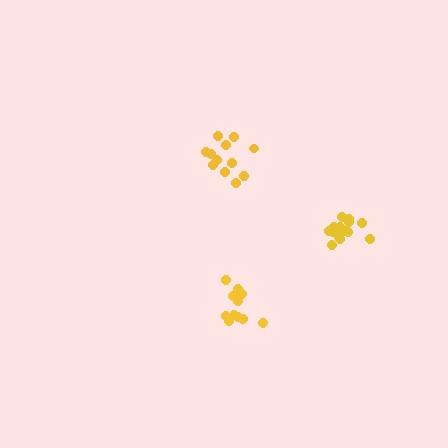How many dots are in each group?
Group 1: 11 dots, Group 2: 12 dots, Group 3: 14 dots (37 total).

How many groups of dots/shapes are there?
There are 3 groups.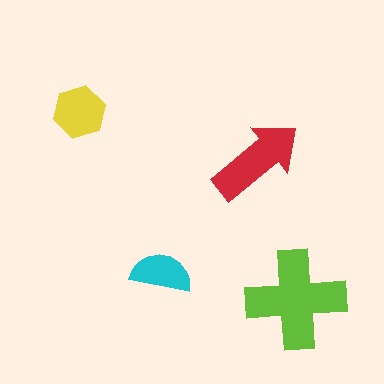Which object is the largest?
The lime cross.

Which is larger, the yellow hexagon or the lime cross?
The lime cross.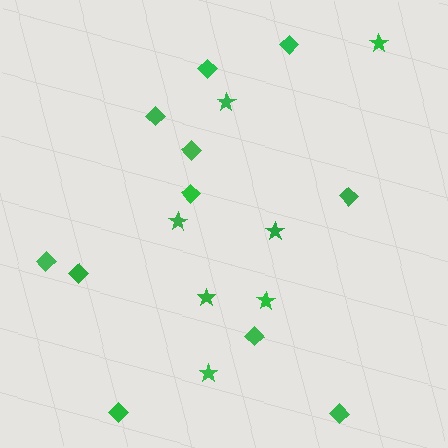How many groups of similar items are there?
There are 2 groups: one group of stars (7) and one group of diamonds (11).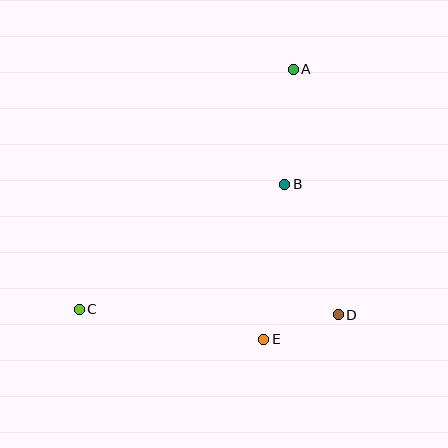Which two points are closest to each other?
Points D and E are closest to each other.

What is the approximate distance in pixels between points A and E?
The distance between A and E is approximately 272 pixels.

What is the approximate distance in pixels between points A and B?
The distance between A and B is approximately 116 pixels.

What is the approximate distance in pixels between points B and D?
The distance between B and D is approximately 141 pixels.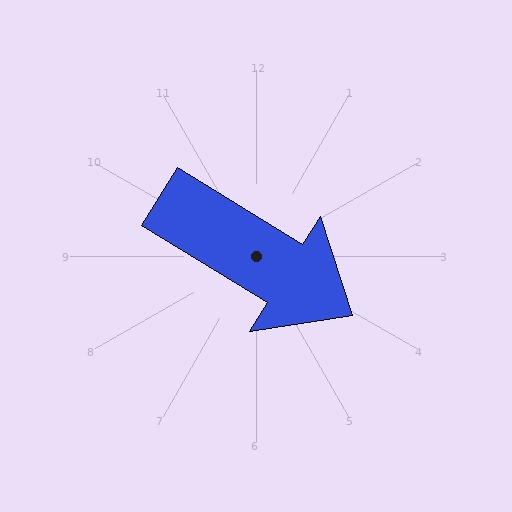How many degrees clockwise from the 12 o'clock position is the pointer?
Approximately 122 degrees.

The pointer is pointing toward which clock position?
Roughly 4 o'clock.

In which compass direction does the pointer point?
Southeast.